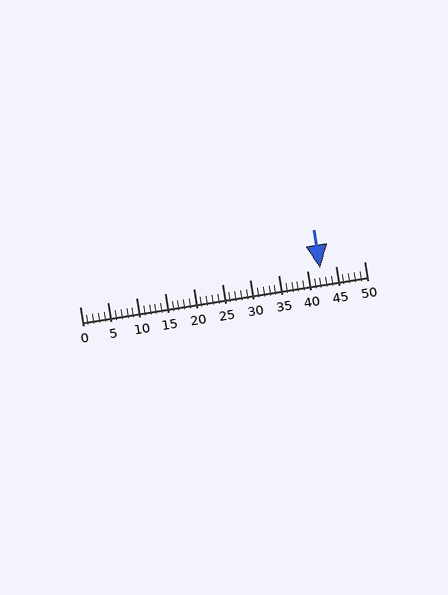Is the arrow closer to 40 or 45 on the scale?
The arrow is closer to 40.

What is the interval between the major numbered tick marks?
The major tick marks are spaced 5 units apart.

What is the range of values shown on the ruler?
The ruler shows values from 0 to 50.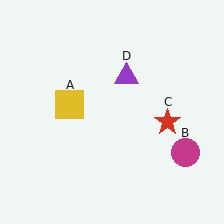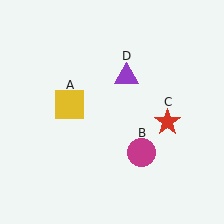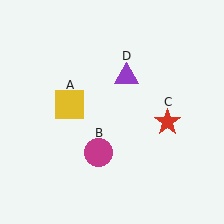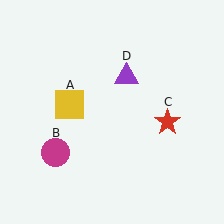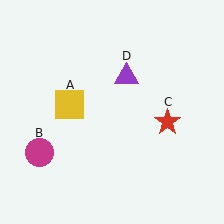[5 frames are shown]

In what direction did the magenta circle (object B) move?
The magenta circle (object B) moved left.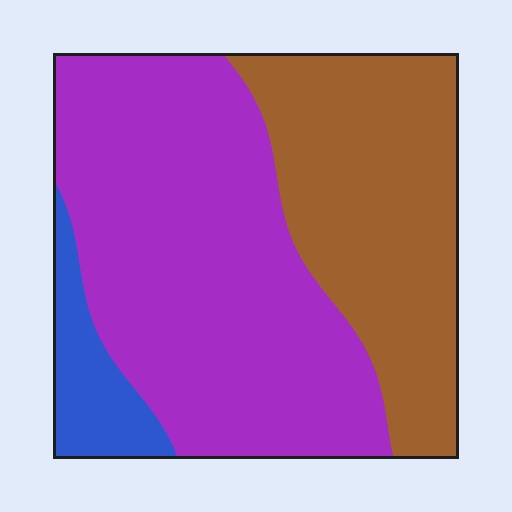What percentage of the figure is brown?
Brown covers around 35% of the figure.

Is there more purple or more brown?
Purple.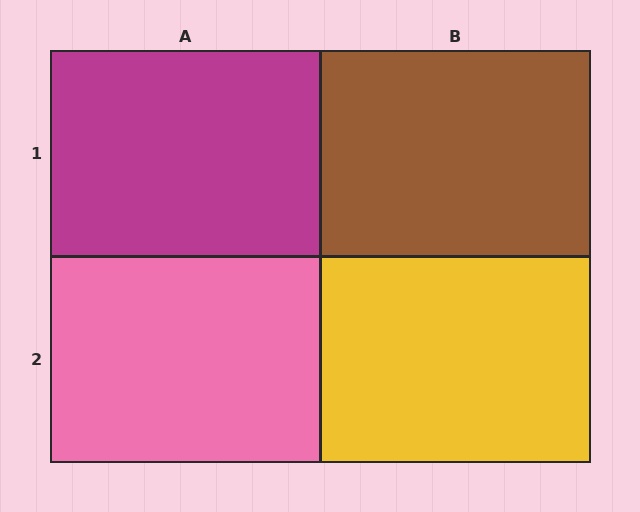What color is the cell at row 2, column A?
Pink.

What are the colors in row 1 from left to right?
Magenta, brown.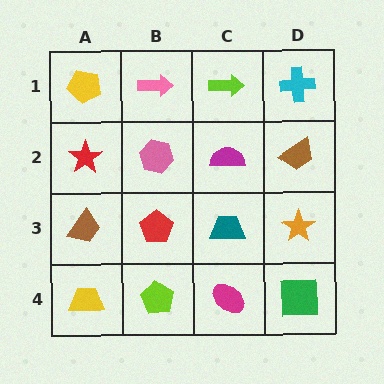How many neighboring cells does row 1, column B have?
3.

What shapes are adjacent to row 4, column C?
A teal trapezoid (row 3, column C), a lime pentagon (row 4, column B), a green square (row 4, column D).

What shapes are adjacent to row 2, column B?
A pink arrow (row 1, column B), a red pentagon (row 3, column B), a red star (row 2, column A), a magenta semicircle (row 2, column C).